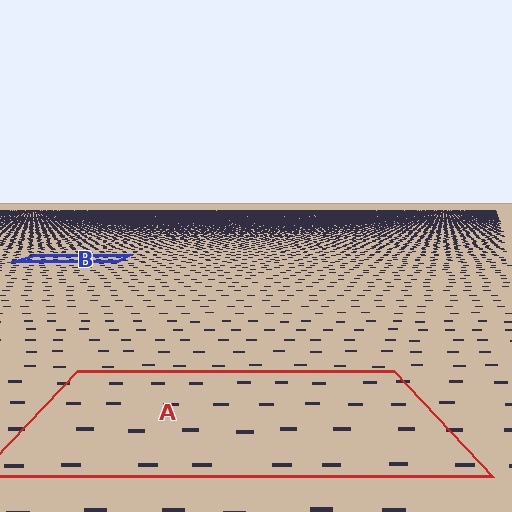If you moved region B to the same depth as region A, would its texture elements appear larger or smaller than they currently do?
They would appear larger. At a closer depth, the same texture elements are projected at a bigger on-screen size.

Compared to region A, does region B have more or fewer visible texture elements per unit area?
Region B has more texture elements per unit area — they are packed more densely because it is farther away.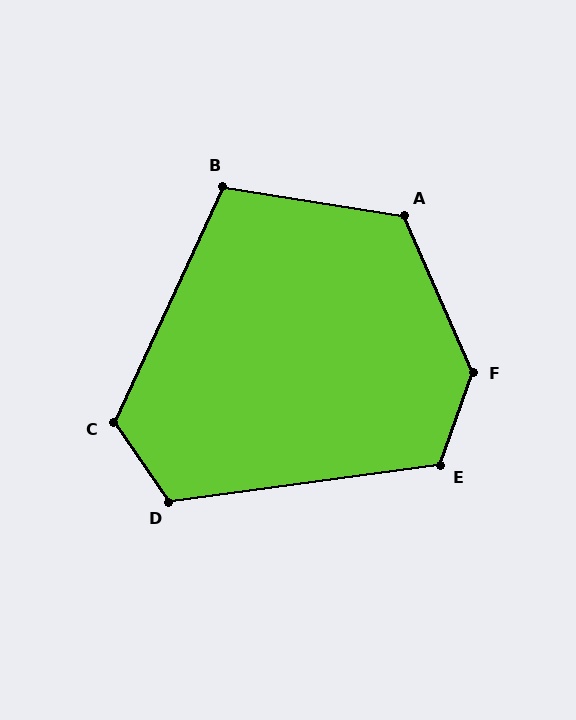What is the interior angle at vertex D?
Approximately 117 degrees (obtuse).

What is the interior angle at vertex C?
Approximately 120 degrees (obtuse).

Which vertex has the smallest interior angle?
B, at approximately 106 degrees.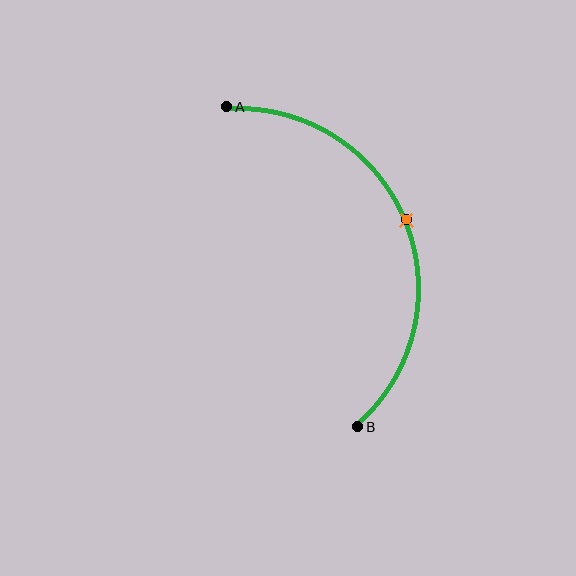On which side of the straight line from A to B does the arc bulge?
The arc bulges to the right of the straight line connecting A and B.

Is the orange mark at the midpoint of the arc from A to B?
Yes. The orange mark lies on the arc at equal arc-length from both A and B — it is the arc midpoint.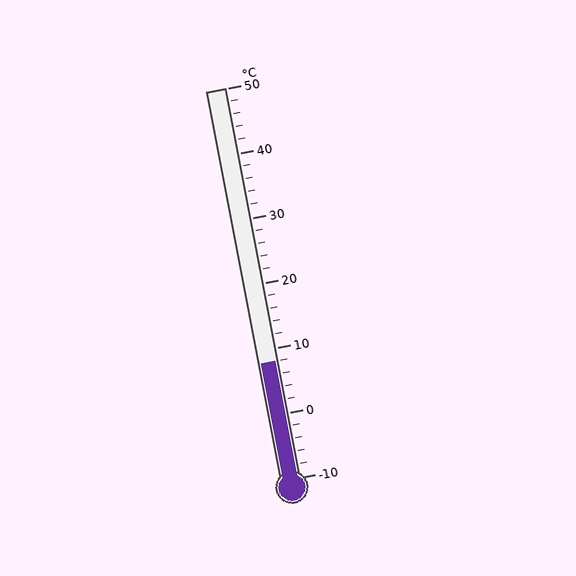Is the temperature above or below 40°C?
The temperature is below 40°C.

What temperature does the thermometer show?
The thermometer shows approximately 8°C.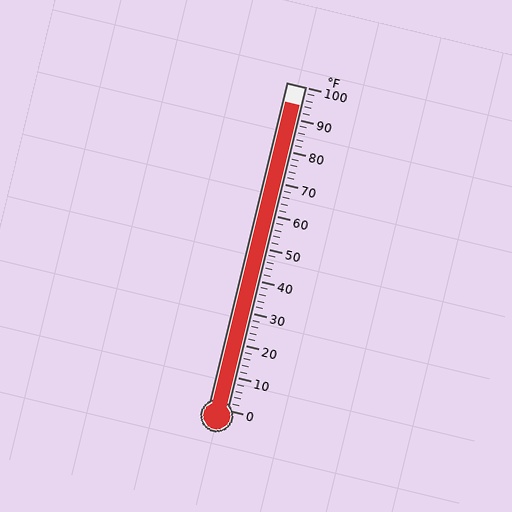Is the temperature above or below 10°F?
The temperature is above 10°F.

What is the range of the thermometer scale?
The thermometer scale ranges from 0°F to 100°F.